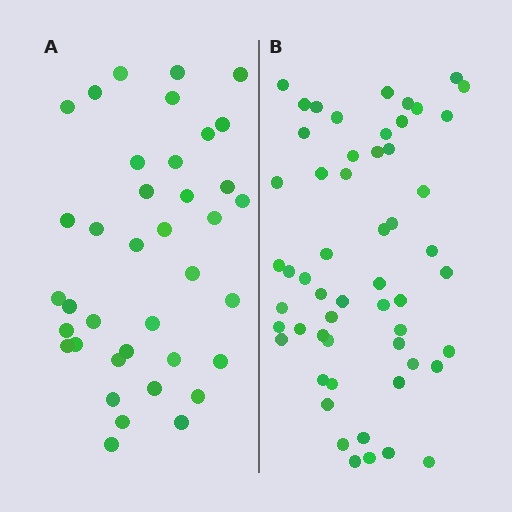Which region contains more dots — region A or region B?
Region B (the right region) has more dots.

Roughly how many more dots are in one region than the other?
Region B has approximately 15 more dots than region A.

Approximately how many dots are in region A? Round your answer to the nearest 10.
About 40 dots. (The exact count is 38, which rounds to 40.)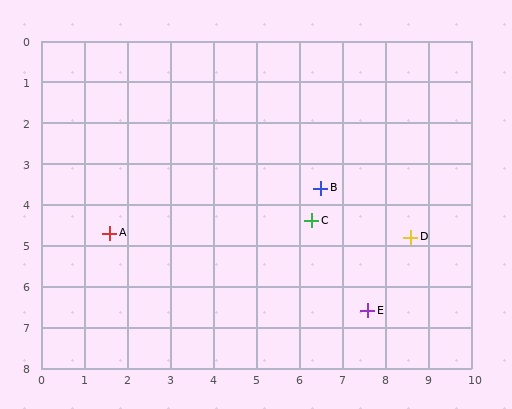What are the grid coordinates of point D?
Point D is at approximately (8.6, 4.8).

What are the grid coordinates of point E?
Point E is at approximately (7.6, 6.6).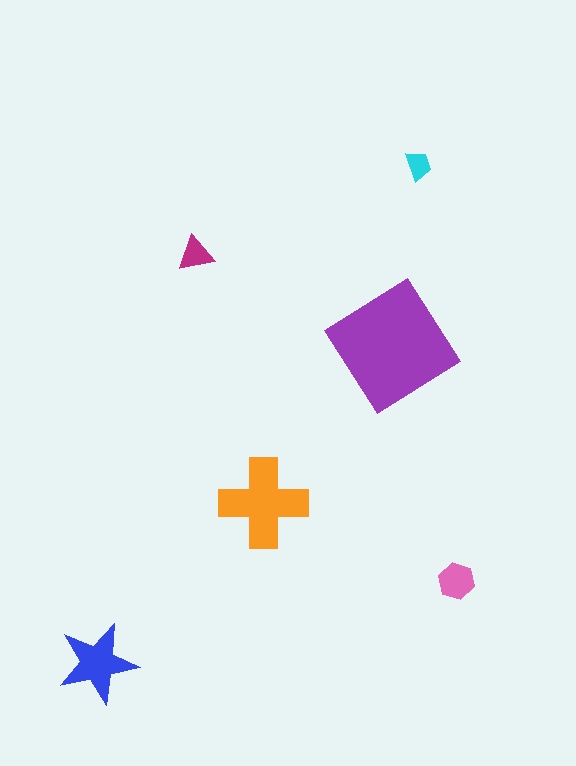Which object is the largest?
The purple diamond.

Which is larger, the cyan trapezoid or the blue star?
The blue star.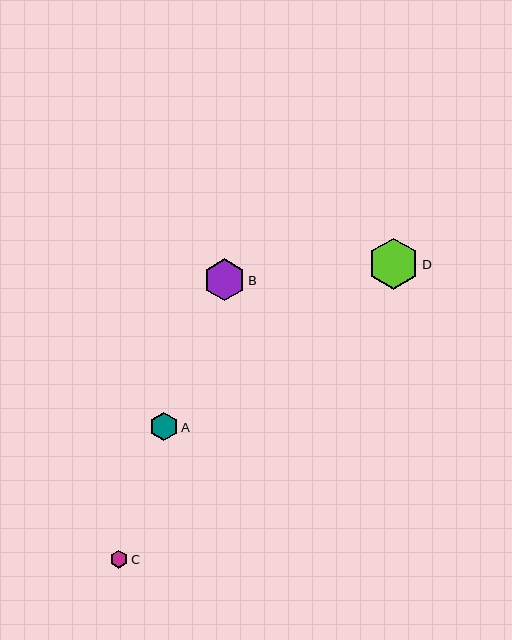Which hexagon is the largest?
Hexagon D is the largest with a size of approximately 51 pixels.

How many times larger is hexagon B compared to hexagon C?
Hexagon B is approximately 2.3 times the size of hexagon C.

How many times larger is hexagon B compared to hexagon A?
Hexagon B is approximately 1.4 times the size of hexagon A.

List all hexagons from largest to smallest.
From largest to smallest: D, B, A, C.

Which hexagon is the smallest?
Hexagon C is the smallest with a size of approximately 18 pixels.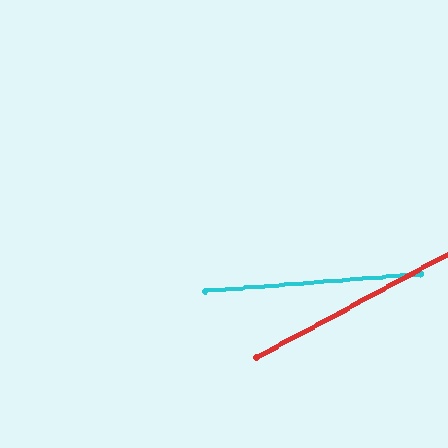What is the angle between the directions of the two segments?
Approximately 24 degrees.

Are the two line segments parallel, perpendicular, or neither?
Neither parallel nor perpendicular — they differ by about 24°.